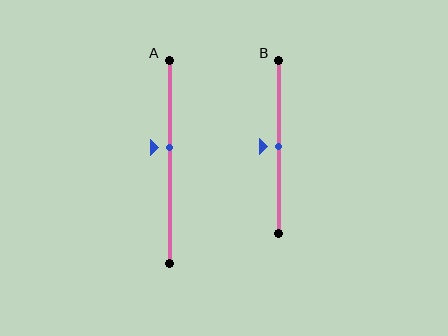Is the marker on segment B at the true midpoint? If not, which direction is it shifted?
Yes, the marker on segment B is at the true midpoint.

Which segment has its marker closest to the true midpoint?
Segment B has its marker closest to the true midpoint.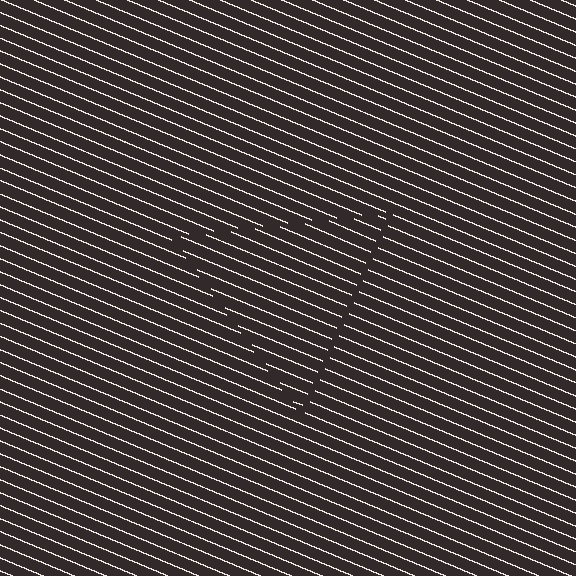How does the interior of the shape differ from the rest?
The interior of the shape contains the same grating, shifted by half a period — the contour is defined by the phase discontinuity where line-ends from the inner and outer gratings abut.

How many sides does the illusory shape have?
3 sides — the line-ends trace a triangle.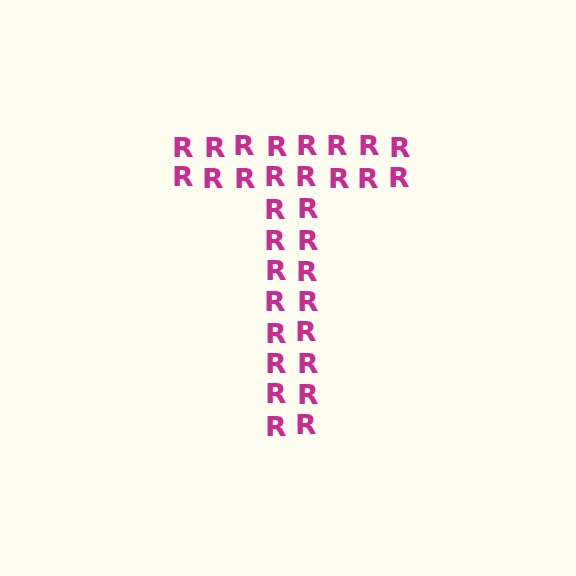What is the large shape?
The large shape is the letter T.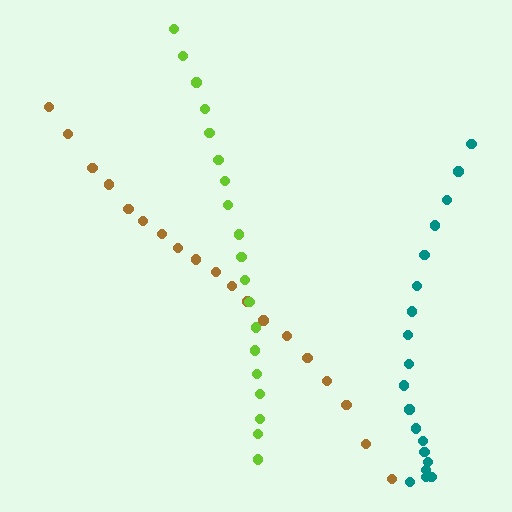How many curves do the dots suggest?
There are 3 distinct paths.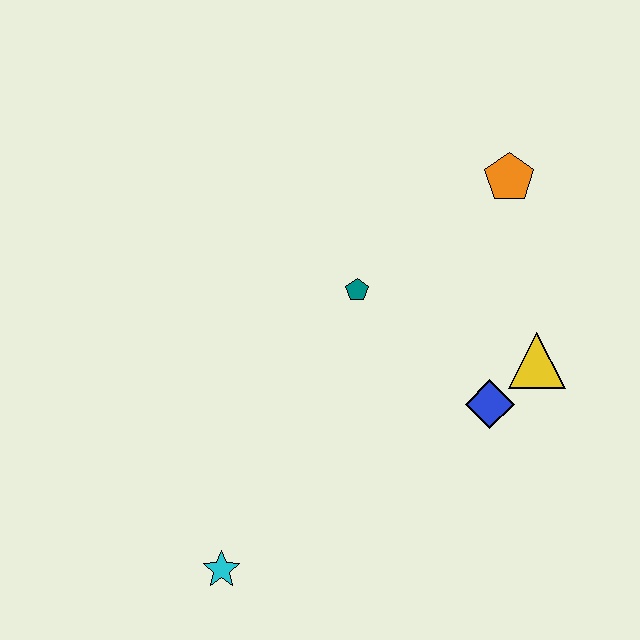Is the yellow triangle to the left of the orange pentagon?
No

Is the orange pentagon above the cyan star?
Yes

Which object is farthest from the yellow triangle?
The cyan star is farthest from the yellow triangle.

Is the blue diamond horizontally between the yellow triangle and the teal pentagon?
Yes